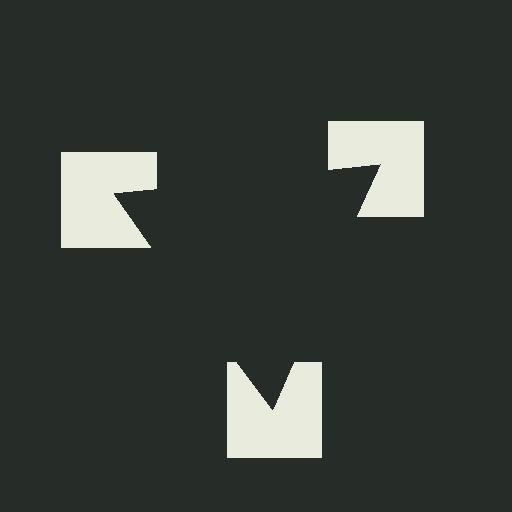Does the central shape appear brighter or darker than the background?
It typically appears slightly darker than the background, even though no actual brightness change is drawn.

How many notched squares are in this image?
There are 3 — one at each vertex of the illusory triangle.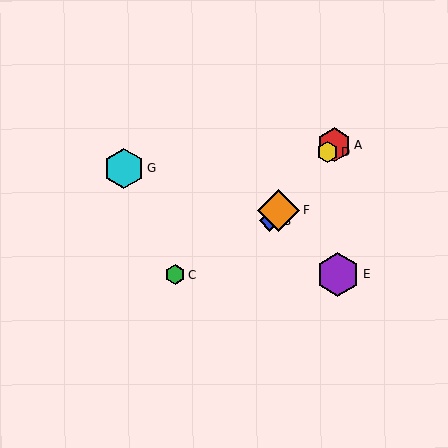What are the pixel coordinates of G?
Object G is at (123, 169).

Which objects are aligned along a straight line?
Objects A, B, D, F are aligned along a straight line.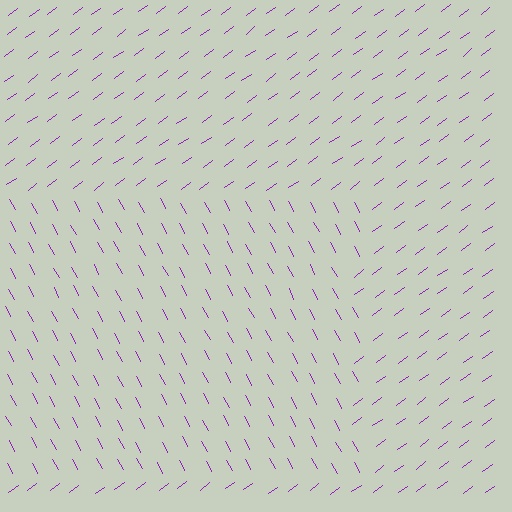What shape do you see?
I see a rectangle.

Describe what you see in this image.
The image is filled with small purple line segments. A rectangle region in the image has lines oriented differently from the surrounding lines, creating a visible texture boundary.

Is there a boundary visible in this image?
Yes, there is a texture boundary formed by a change in line orientation.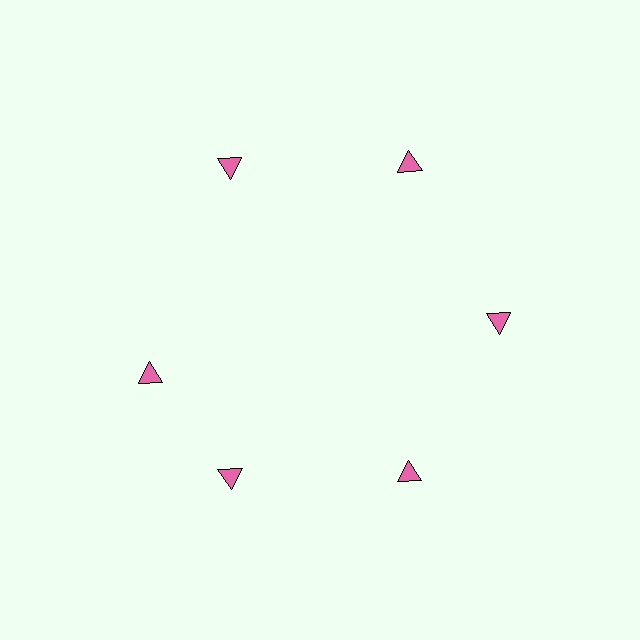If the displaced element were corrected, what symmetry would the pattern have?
It would have 6-fold rotational symmetry — the pattern would map onto itself every 60 degrees.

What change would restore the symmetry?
The symmetry would be restored by rotating it back into even spacing with its neighbors so that all 6 triangles sit at equal angles and equal distance from the center.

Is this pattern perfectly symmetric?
No. The 6 pink triangles are arranged in a ring, but one element near the 9 o'clock position is rotated out of alignment along the ring, breaking the 6-fold rotational symmetry.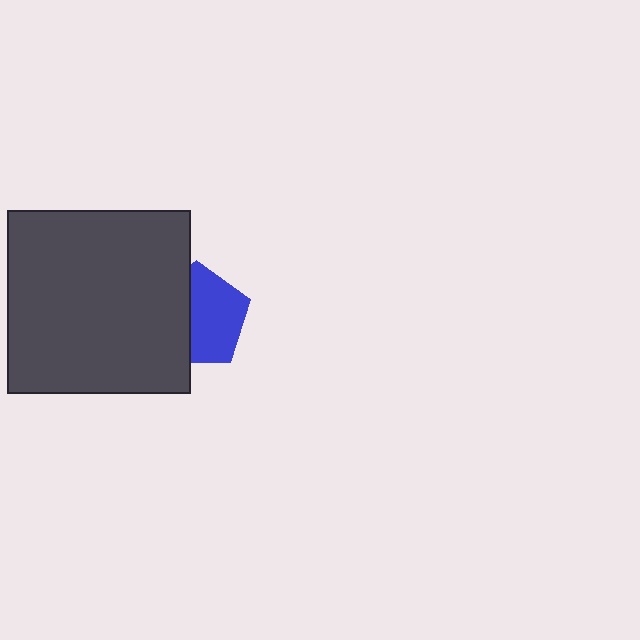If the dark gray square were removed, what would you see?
You would see the complete blue pentagon.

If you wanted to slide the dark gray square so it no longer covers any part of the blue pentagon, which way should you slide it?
Slide it left — that is the most direct way to separate the two shapes.